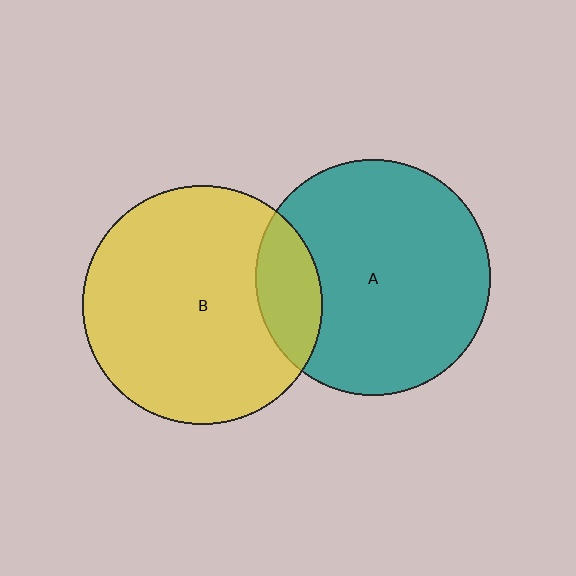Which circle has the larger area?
Circle B (yellow).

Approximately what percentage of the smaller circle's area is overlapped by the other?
Approximately 15%.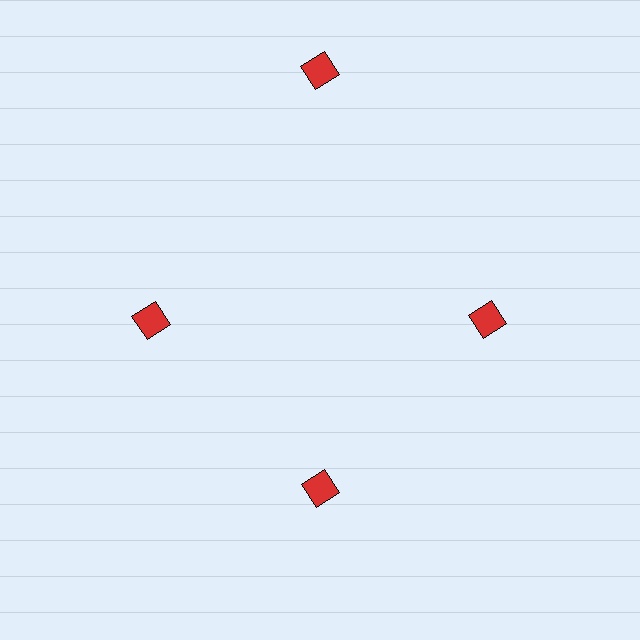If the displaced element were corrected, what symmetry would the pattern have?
It would have 4-fold rotational symmetry — the pattern would map onto itself every 90 degrees.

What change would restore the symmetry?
The symmetry would be restored by moving it inward, back onto the ring so that all 4 diamonds sit at equal angles and equal distance from the center.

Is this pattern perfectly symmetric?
No. The 4 red diamonds are arranged in a ring, but one element near the 12 o'clock position is pushed outward from the center, breaking the 4-fold rotational symmetry.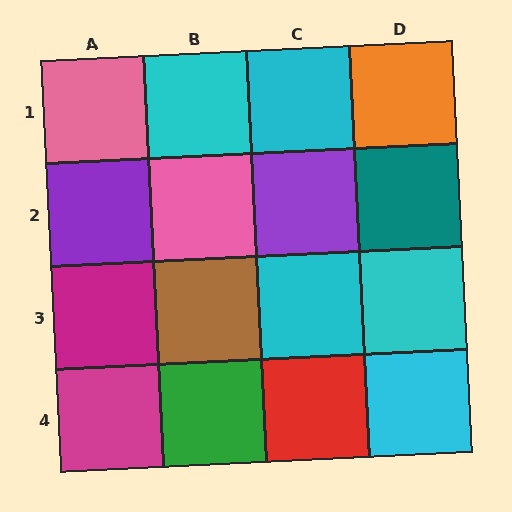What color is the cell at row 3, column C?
Cyan.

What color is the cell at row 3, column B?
Brown.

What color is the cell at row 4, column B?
Green.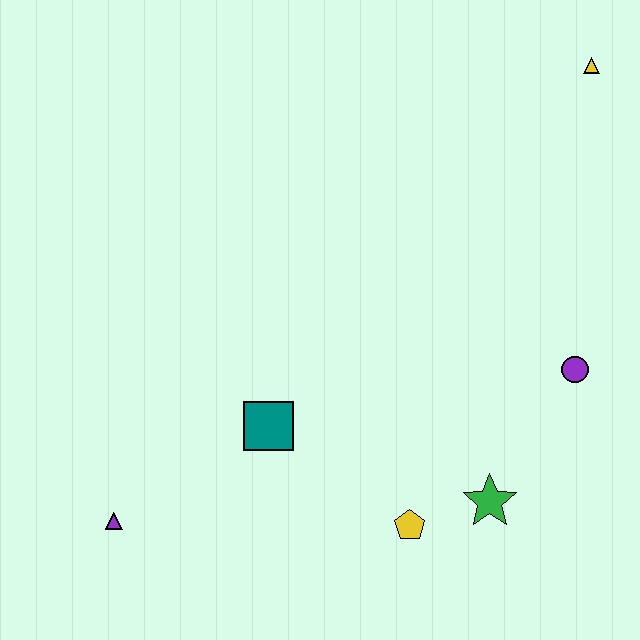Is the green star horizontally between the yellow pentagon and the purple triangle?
No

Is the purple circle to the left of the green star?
No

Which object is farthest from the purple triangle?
The yellow triangle is farthest from the purple triangle.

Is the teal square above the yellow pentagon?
Yes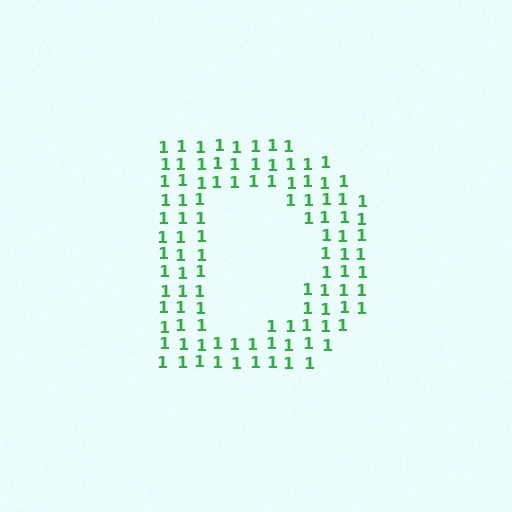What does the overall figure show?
The overall figure shows the letter D.